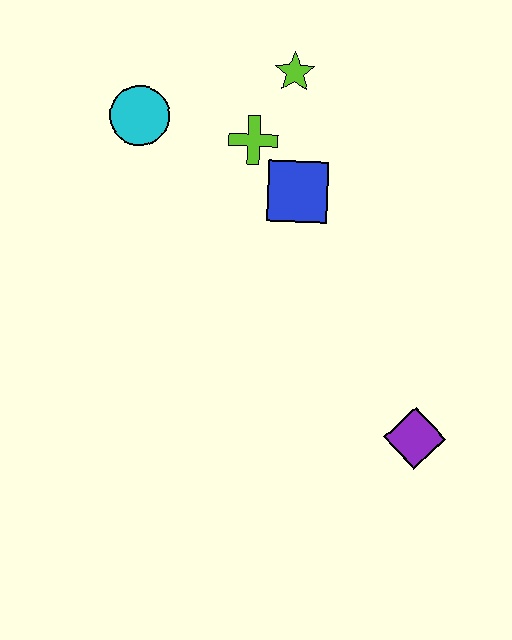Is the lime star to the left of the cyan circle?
No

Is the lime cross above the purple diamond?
Yes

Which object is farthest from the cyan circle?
The purple diamond is farthest from the cyan circle.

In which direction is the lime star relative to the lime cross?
The lime star is above the lime cross.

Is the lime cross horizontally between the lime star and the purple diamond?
No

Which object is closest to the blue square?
The lime cross is closest to the blue square.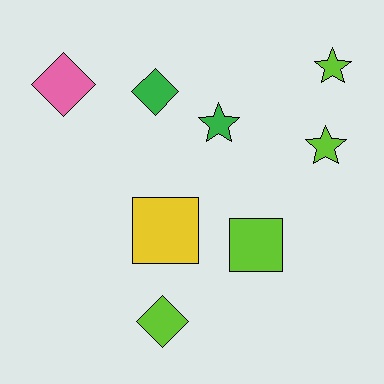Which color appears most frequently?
Lime, with 4 objects.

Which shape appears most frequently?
Diamond, with 3 objects.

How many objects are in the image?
There are 8 objects.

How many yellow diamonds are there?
There are no yellow diamonds.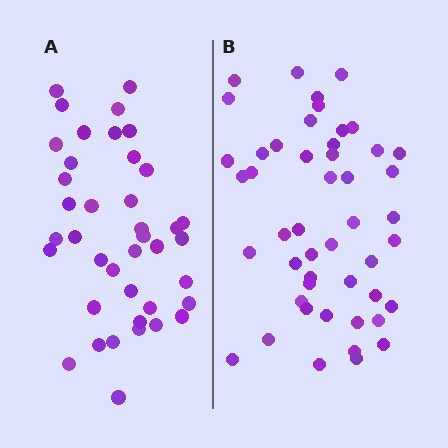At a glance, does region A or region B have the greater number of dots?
Region B (the right region) has more dots.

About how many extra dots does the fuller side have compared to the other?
Region B has roughly 8 or so more dots than region A.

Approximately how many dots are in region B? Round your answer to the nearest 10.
About 50 dots. (The exact count is 48, which rounds to 50.)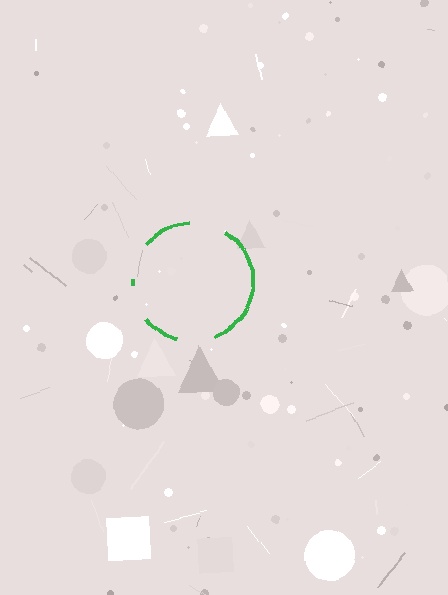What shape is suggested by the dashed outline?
The dashed outline suggests a circle.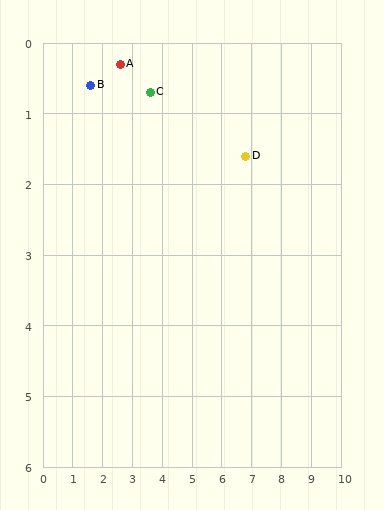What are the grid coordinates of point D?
Point D is at approximately (6.8, 1.6).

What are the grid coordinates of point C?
Point C is at approximately (3.6, 0.7).